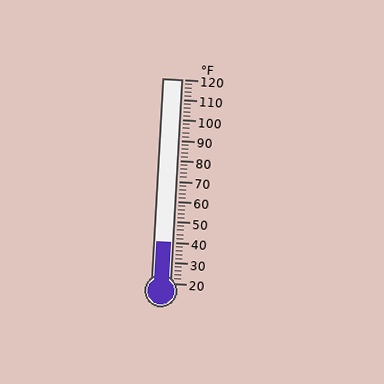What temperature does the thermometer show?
The thermometer shows approximately 40°F.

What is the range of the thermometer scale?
The thermometer scale ranges from 20°F to 120°F.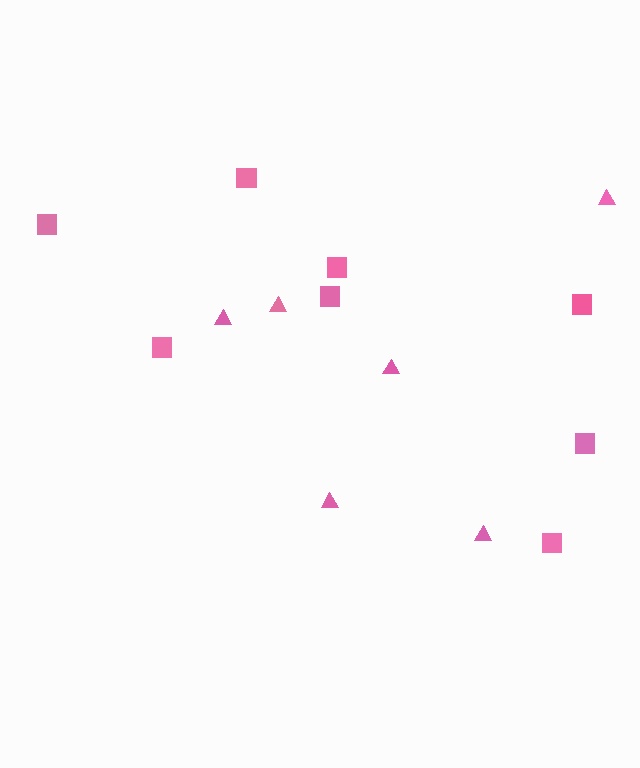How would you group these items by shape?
There are 2 groups: one group of triangles (6) and one group of squares (8).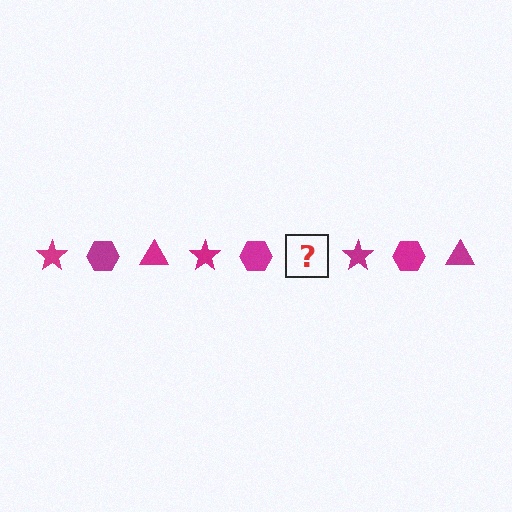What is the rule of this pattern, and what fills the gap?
The rule is that the pattern cycles through star, hexagon, triangle shapes in magenta. The gap should be filled with a magenta triangle.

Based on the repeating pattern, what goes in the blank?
The blank should be a magenta triangle.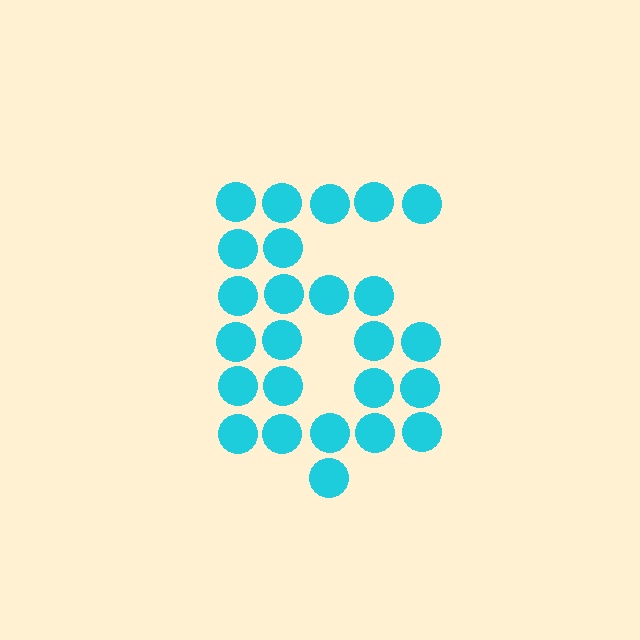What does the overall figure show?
The overall figure shows the digit 6.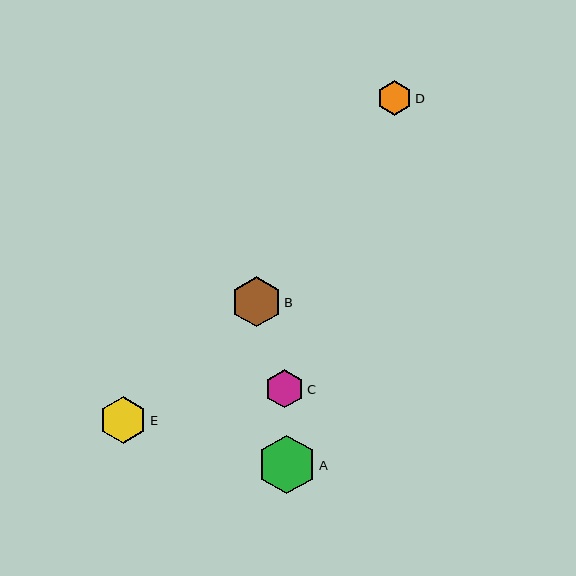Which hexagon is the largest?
Hexagon A is the largest with a size of approximately 58 pixels.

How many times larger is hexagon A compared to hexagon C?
Hexagon A is approximately 1.5 times the size of hexagon C.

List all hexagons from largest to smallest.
From largest to smallest: A, B, E, C, D.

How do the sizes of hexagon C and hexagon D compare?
Hexagon C and hexagon D are approximately the same size.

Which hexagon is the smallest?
Hexagon D is the smallest with a size of approximately 35 pixels.